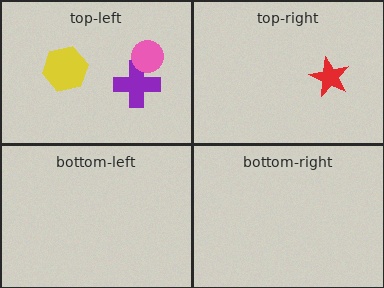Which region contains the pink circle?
The top-left region.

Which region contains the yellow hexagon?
The top-left region.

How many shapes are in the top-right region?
1.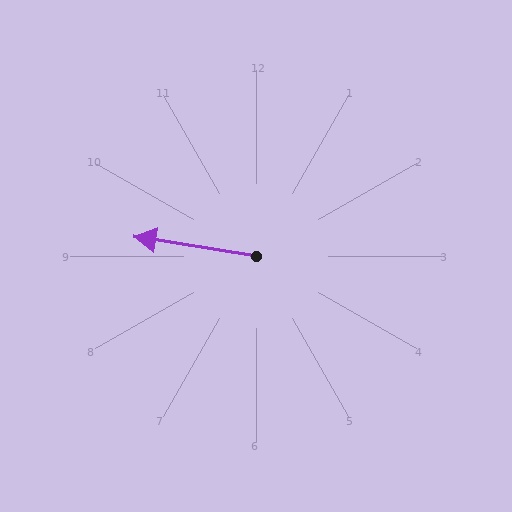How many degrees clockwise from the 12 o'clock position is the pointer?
Approximately 279 degrees.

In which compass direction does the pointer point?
West.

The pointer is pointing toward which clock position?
Roughly 9 o'clock.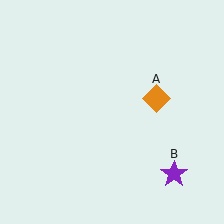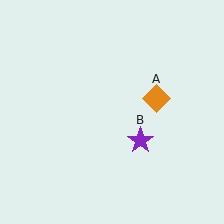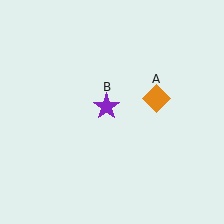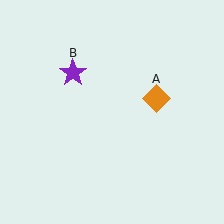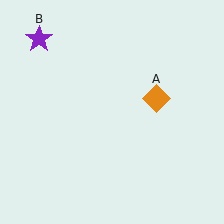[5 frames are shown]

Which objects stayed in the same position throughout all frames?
Orange diamond (object A) remained stationary.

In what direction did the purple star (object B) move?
The purple star (object B) moved up and to the left.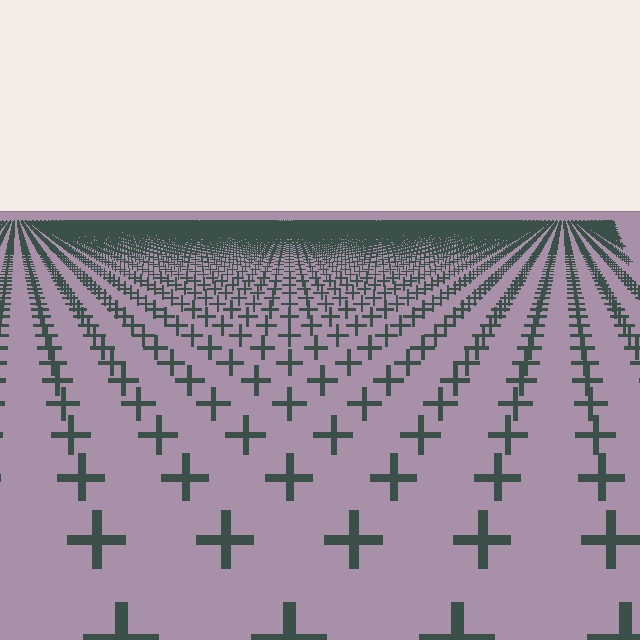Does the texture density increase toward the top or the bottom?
Density increases toward the top.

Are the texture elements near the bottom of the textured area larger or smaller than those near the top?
Larger. Near the bottom, elements are closer to the viewer and appear at a bigger on-screen size.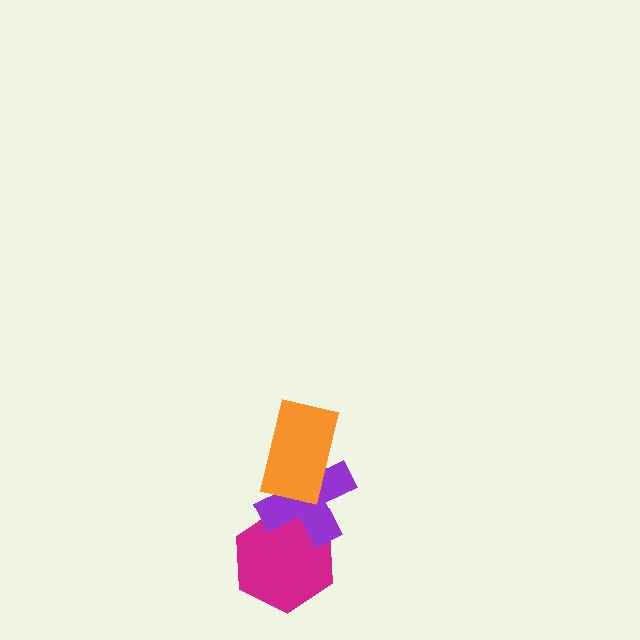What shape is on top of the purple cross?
The orange rectangle is on top of the purple cross.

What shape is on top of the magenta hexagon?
The purple cross is on top of the magenta hexagon.